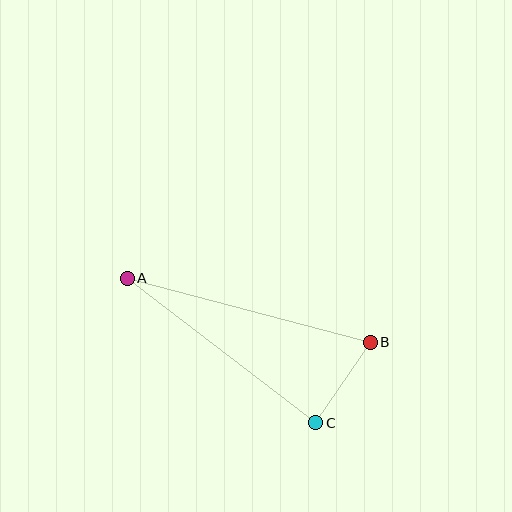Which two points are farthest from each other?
Points A and B are farthest from each other.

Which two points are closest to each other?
Points B and C are closest to each other.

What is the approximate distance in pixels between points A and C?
The distance between A and C is approximately 237 pixels.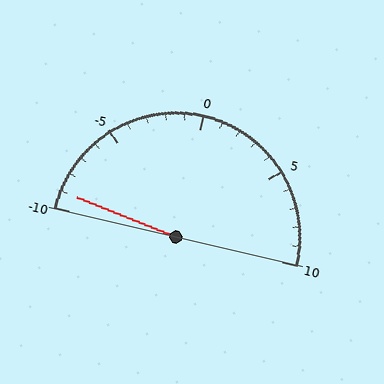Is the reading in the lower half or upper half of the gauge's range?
The reading is in the lower half of the range (-10 to 10).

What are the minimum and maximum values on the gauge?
The gauge ranges from -10 to 10.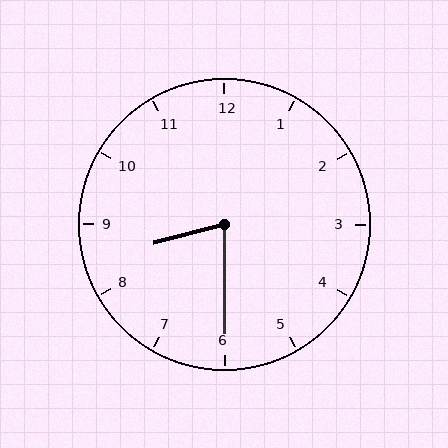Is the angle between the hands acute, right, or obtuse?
It is acute.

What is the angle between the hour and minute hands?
Approximately 75 degrees.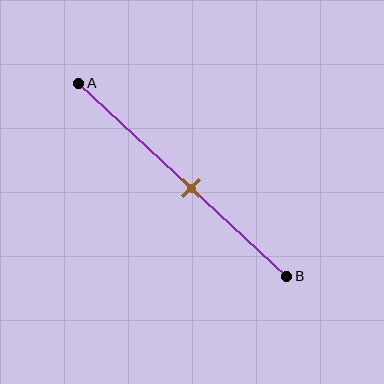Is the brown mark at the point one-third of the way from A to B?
No, the mark is at about 55% from A, not at the 33% one-third point.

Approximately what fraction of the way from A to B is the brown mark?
The brown mark is approximately 55% of the way from A to B.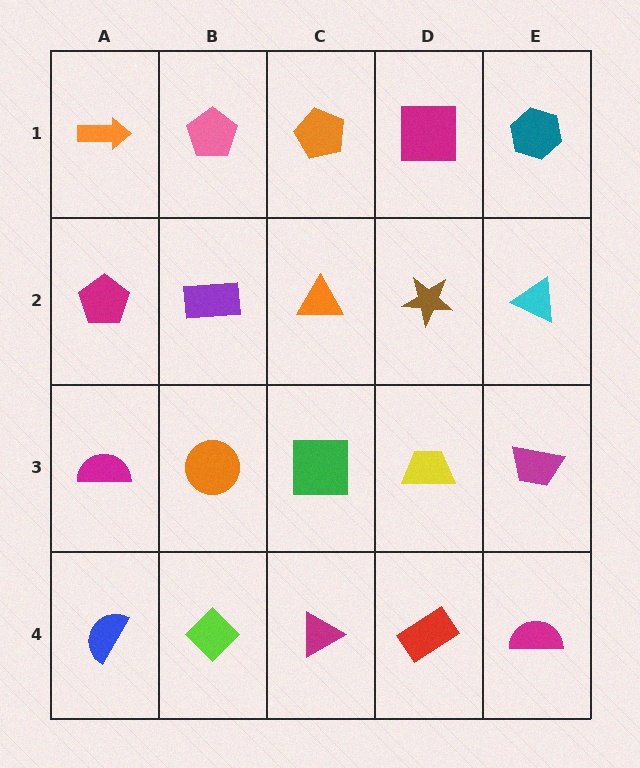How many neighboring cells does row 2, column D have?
4.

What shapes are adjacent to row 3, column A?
A magenta pentagon (row 2, column A), a blue semicircle (row 4, column A), an orange circle (row 3, column B).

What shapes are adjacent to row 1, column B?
A purple rectangle (row 2, column B), an orange arrow (row 1, column A), an orange pentagon (row 1, column C).